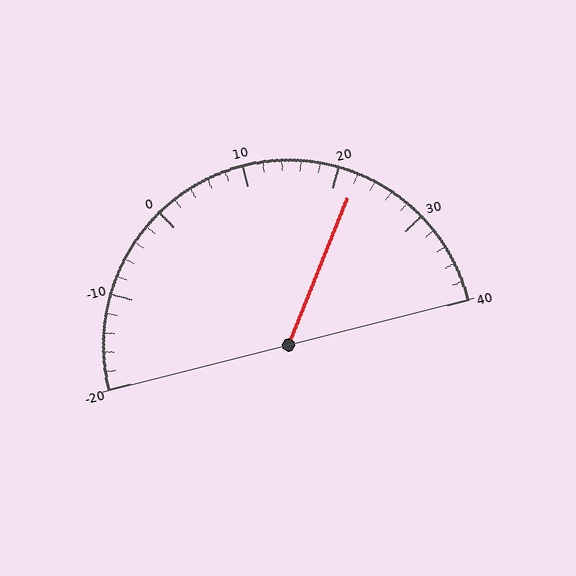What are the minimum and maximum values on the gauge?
The gauge ranges from -20 to 40.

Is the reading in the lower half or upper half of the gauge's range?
The reading is in the upper half of the range (-20 to 40).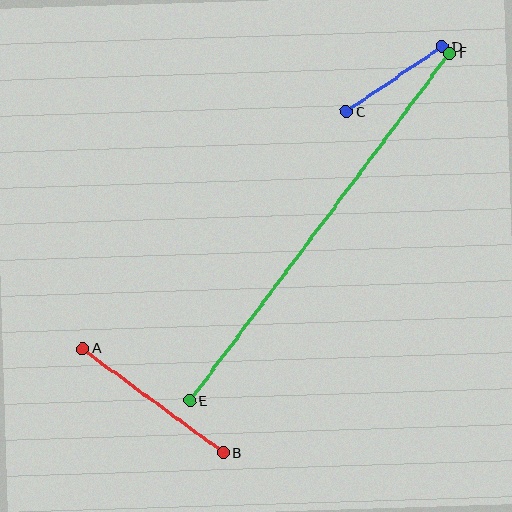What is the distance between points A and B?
The distance is approximately 175 pixels.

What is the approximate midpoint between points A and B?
The midpoint is at approximately (153, 401) pixels.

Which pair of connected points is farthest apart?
Points E and F are farthest apart.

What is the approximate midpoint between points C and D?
The midpoint is at approximately (394, 79) pixels.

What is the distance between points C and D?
The distance is approximately 116 pixels.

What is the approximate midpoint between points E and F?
The midpoint is at approximately (320, 227) pixels.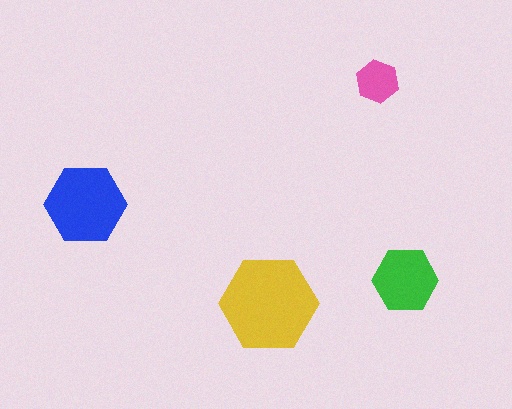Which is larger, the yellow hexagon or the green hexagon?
The yellow one.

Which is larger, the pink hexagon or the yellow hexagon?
The yellow one.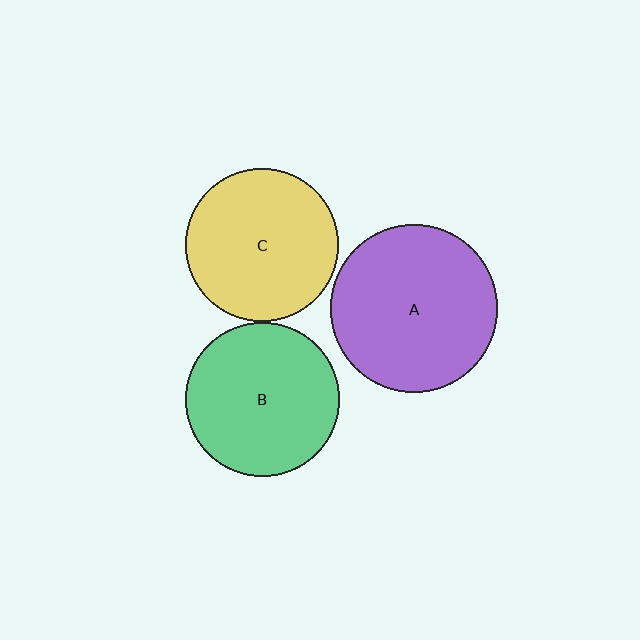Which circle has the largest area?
Circle A (purple).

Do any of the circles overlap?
No, none of the circles overlap.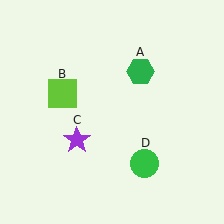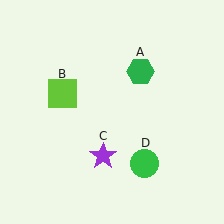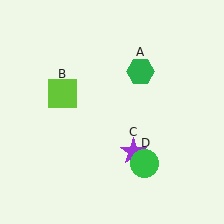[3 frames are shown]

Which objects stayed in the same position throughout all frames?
Green hexagon (object A) and lime square (object B) and green circle (object D) remained stationary.